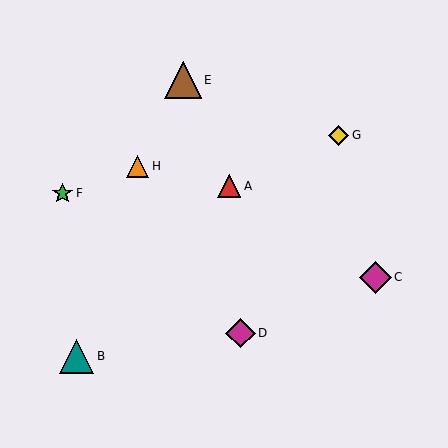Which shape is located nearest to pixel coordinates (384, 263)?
The magenta diamond (labeled C) at (375, 277) is nearest to that location.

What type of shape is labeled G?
Shape G is a yellow diamond.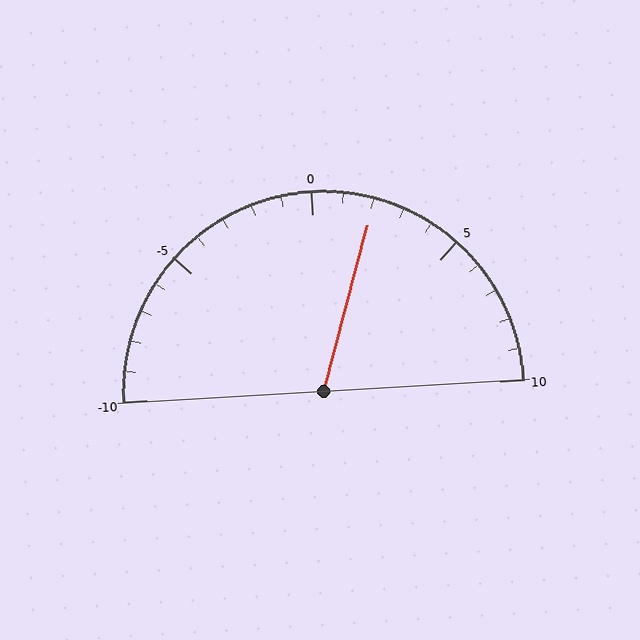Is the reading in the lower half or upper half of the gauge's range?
The reading is in the upper half of the range (-10 to 10).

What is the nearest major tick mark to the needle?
The nearest major tick mark is 0.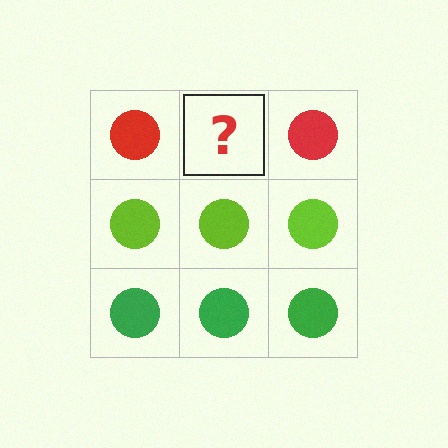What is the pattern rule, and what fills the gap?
The rule is that each row has a consistent color. The gap should be filled with a red circle.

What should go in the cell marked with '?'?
The missing cell should contain a red circle.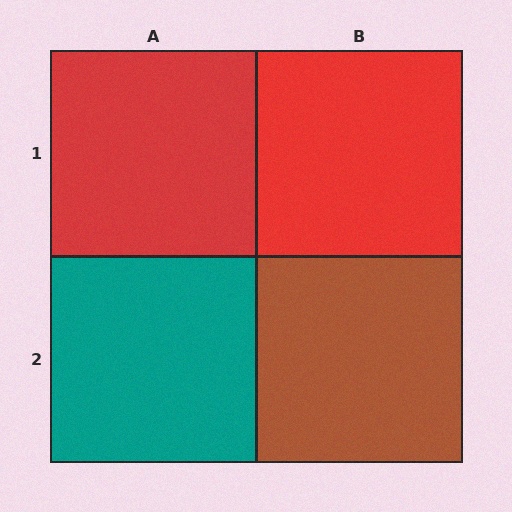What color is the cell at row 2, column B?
Brown.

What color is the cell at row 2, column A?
Teal.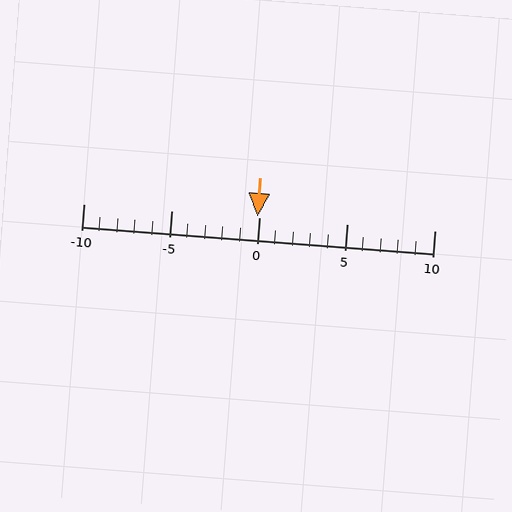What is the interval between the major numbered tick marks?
The major tick marks are spaced 5 units apart.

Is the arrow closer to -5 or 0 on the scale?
The arrow is closer to 0.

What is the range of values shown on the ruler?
The ruler shows values from -10 to 10.